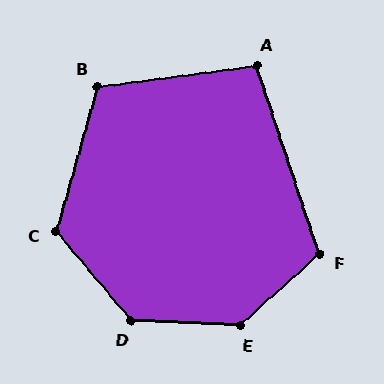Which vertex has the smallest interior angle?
A, at approximately 101 degrees.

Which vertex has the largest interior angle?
E, at approximately 135 degrees.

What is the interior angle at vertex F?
Approximately 114 degrees (obtuse).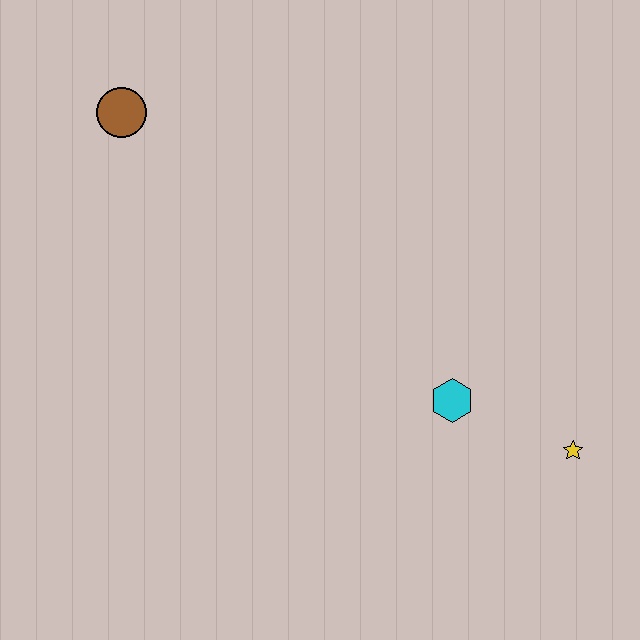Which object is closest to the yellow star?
The cyan hexagon is closest to the yellow star.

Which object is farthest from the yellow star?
The brown circle is farthest from the yellow star.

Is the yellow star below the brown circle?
Yes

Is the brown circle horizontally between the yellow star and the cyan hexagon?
No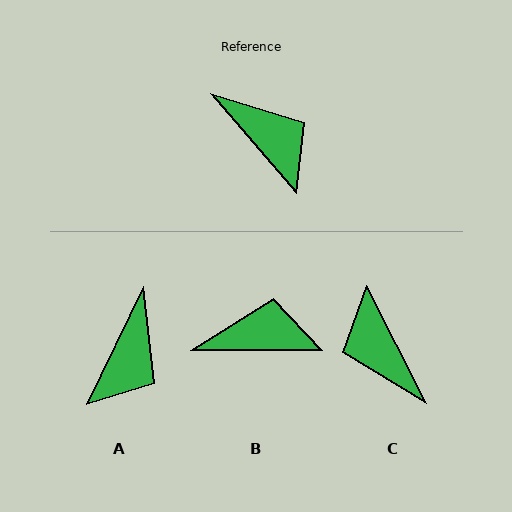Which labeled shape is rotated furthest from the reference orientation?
C, about 166 degrees away.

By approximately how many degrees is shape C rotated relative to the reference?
Approximately 166 degrees counter-clockwise.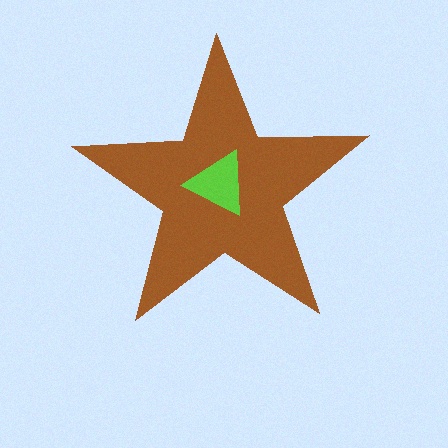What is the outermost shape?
The brown star.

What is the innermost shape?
The lime triangle.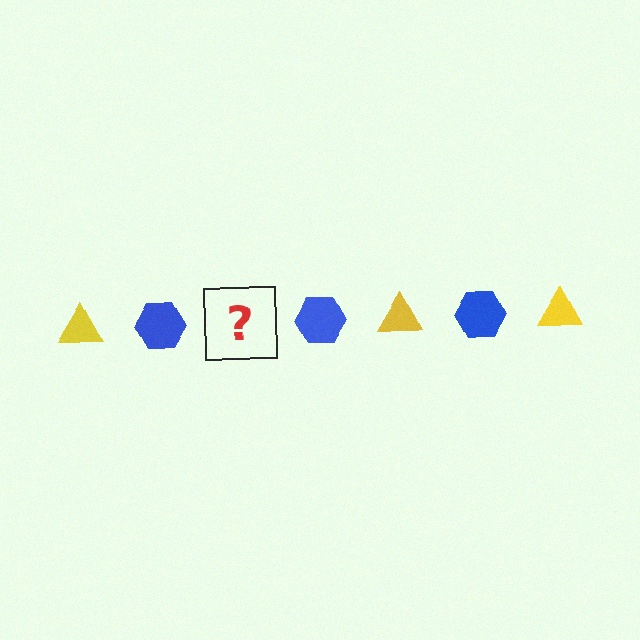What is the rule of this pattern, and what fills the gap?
The rule is that the pattern alternates between yellow triangle and blue hexagon. The gap should be filled with a yellow triangle.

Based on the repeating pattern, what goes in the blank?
The blank should be a yellow triangle.